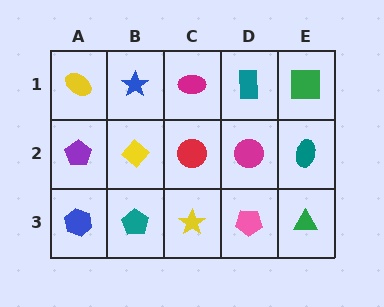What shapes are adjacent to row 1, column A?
A purple pentagon (row 2, column A), a blue star (row 1, column B).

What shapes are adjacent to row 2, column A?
A yellow ellipse (row 1, column A), a blue hexagon (row 3, column A), a yellow diamond (row 2, column B).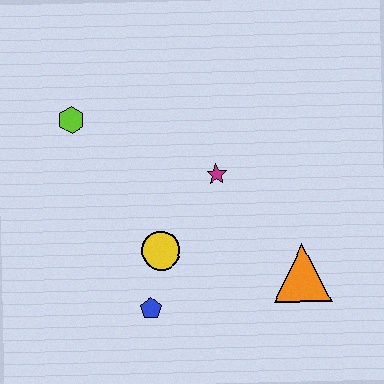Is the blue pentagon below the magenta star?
Yes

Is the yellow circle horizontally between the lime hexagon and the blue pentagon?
No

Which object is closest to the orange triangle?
The magenta star is closest to the orange triangle.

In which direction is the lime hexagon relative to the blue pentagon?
The lime hexagon is above the blue pentagon.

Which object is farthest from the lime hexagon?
The orange triangle is farthest from the lime hexagon.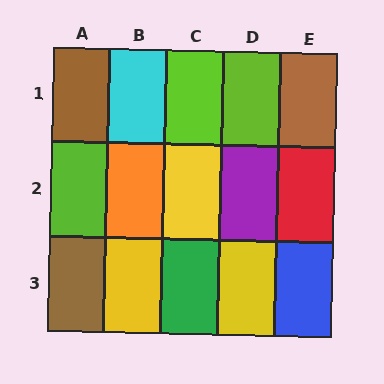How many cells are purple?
1 cell is purple.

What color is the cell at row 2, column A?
Lime.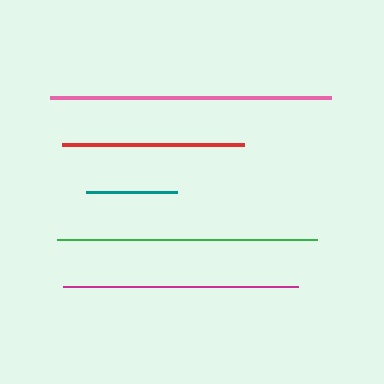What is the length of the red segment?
The red segment is approximately 182 pixels long.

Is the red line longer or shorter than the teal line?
The red line is longer than the teal line.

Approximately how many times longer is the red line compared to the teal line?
The red line is approximately 2.0 times the length of the teal line.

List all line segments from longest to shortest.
From longest to shortest: pink, green, magenta, red, teal.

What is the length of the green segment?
The green segment is approximately 260 pixels long.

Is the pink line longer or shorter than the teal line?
The pink line is longer than the teal line.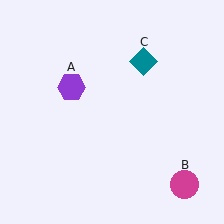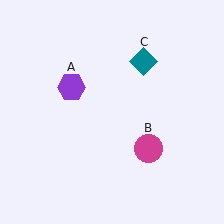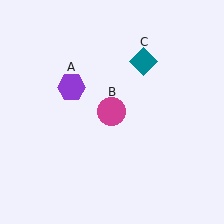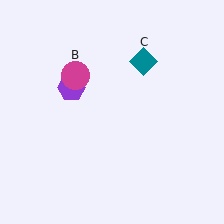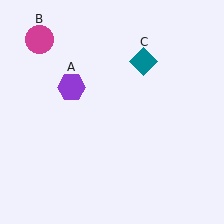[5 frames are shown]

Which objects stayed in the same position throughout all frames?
Purple hexagon (object A) and teal diamond (object C) remained stationary.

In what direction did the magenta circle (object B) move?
The magenta circle (object B) moved up and to the left.